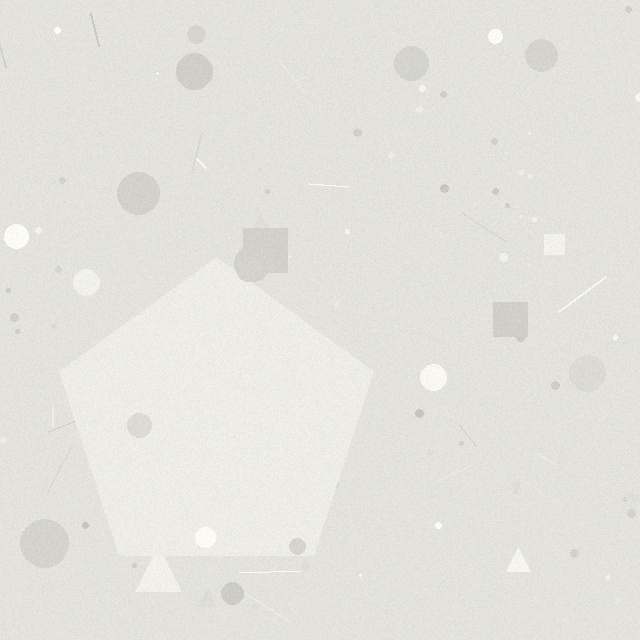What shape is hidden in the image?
A pentagon is hidden in the image.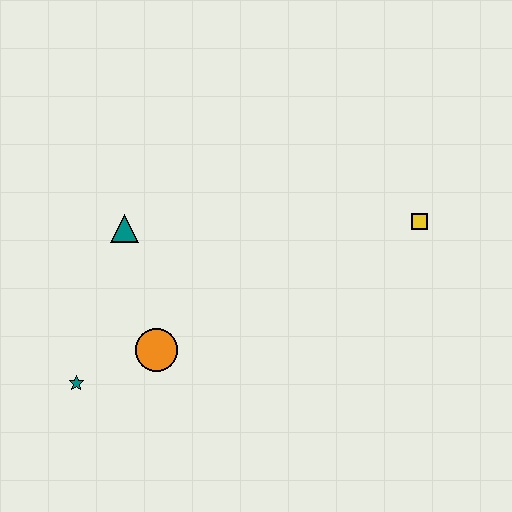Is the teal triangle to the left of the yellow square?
Yes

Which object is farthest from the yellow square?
The teal star is farthest from the yellow square.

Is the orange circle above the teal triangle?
No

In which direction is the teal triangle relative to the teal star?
The teal triangle is above the teal star.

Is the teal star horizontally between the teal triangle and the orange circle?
No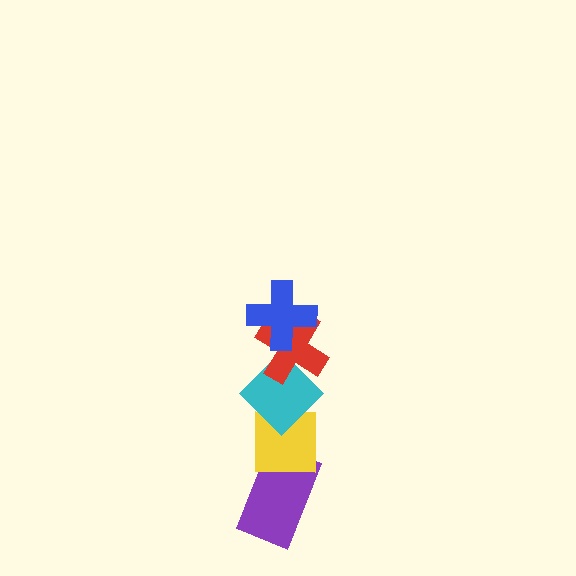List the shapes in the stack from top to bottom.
From top to bottom: the blue cross, the red cross, the cyan diamond, the yellow square, the purple rectangle.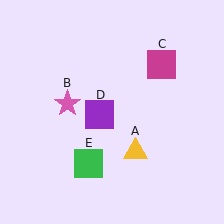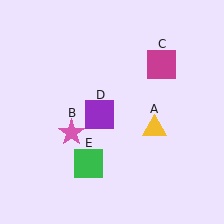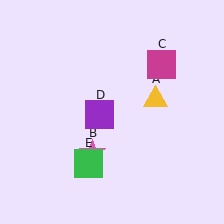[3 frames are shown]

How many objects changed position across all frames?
2 objects changed position: yellow triangle (object A), pink star (object B).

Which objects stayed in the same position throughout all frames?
Magenta square (object C) and purple square (object D) and green square (object E) remained stationary.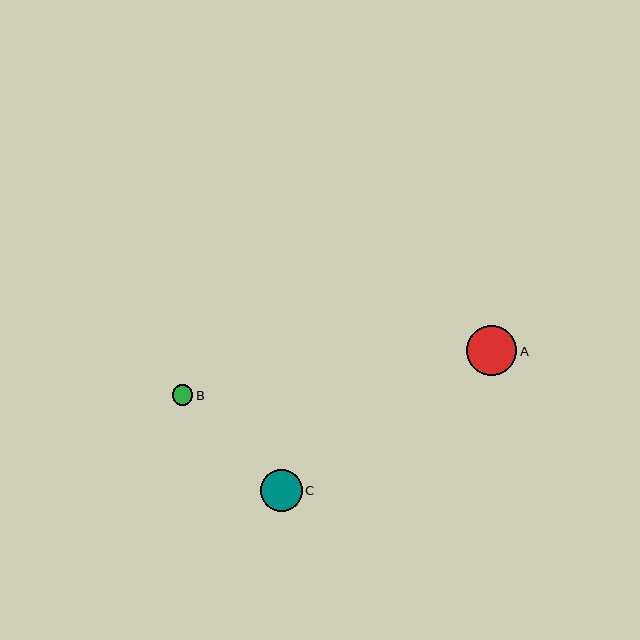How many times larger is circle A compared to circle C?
Circle A is approximately 1.2 times the size of circle C.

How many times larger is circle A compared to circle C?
Circle A is approximately 1.2 times the size of circle C.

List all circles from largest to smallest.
From largest to smallest: A, C, B.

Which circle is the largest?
Circle A is the largest with a size of approximately 50 pixels.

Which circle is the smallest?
Circle B is the smallest with a size of approximately 21 pixels.